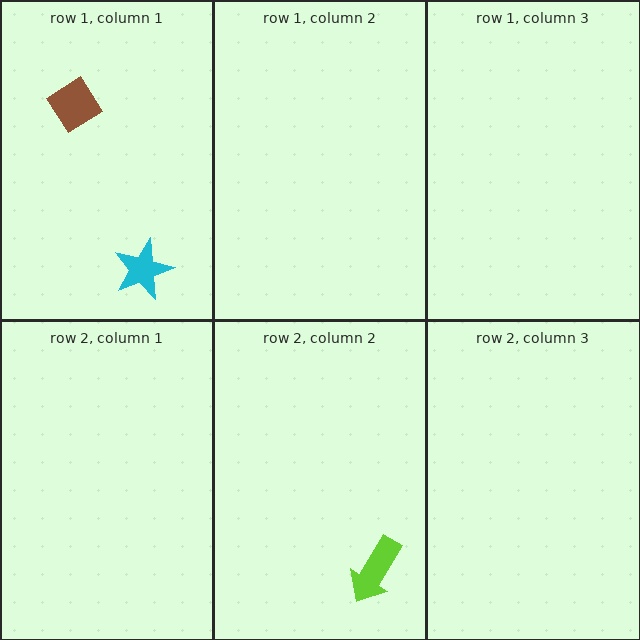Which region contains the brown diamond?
The row 1, column 1 region.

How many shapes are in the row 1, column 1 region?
2.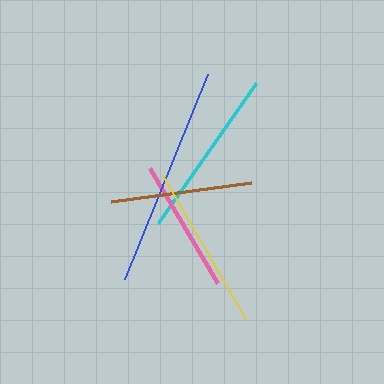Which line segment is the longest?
The blue line is the longest at approximately 221 pixels.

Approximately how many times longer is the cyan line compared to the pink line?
The cyan line is approximately 1.3 times the length of the pink line.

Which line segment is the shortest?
The pink line is the shortest at approximately 133 pixels.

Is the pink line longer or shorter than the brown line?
The brown line is longer than the pink line.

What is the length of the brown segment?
The brown segment is approximately 142 pixels long.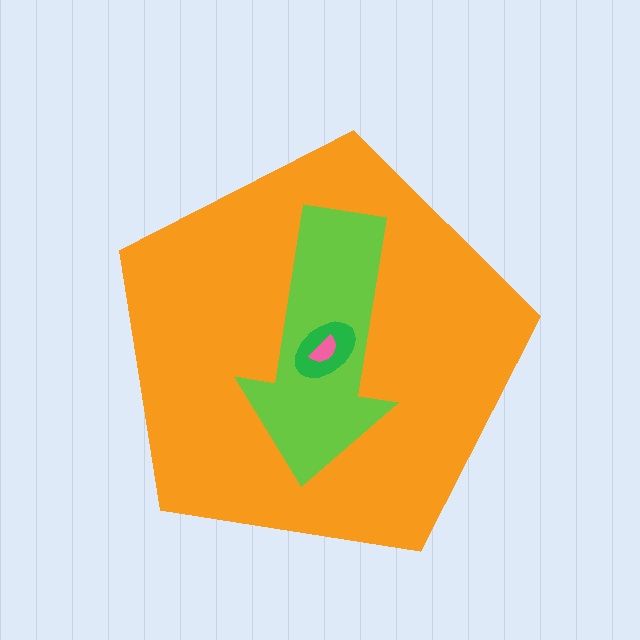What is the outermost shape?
The orange pentagon.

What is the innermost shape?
The pink semicircle.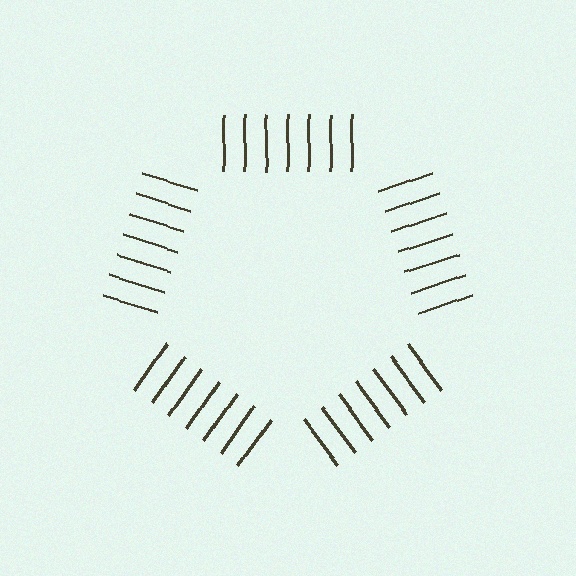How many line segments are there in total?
35 — 7 along each of the 5 edges.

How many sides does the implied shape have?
5 sides — the line-ends trace a pentagon.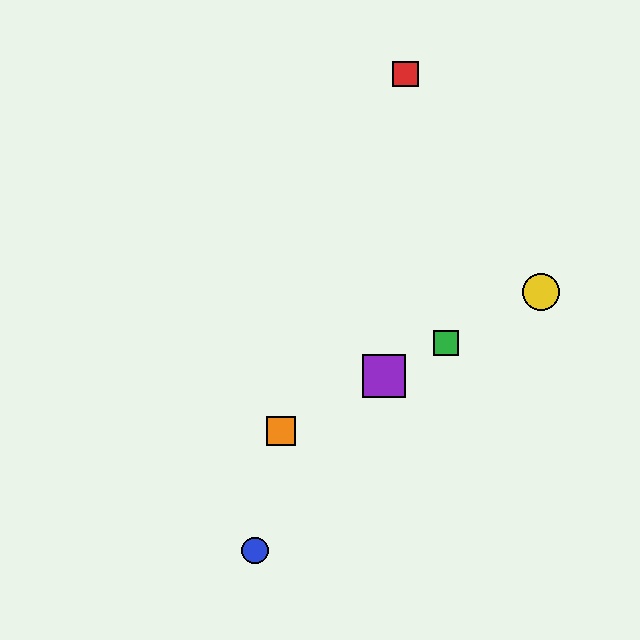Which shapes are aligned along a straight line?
The green square, the yellow circle, the purple square, the orange square are aligned along a straight line.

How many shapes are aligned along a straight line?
4 shapes (the green square, the yellow circle, the purple square, the orange square) are aligned along a straight line.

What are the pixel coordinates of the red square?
The red square is at (405, 74).